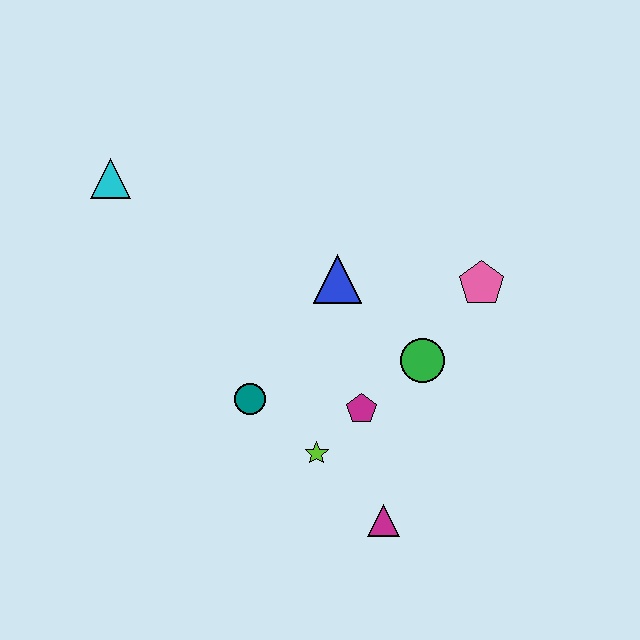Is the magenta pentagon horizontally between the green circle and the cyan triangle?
Yes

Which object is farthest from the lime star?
The cyan triangle is farthest from the lime star.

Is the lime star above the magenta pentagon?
No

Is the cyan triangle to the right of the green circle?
No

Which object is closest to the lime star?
The magenta pentagon is closest to the lime star.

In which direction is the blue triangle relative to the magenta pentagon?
The blue triangle is above the magenta pentagon.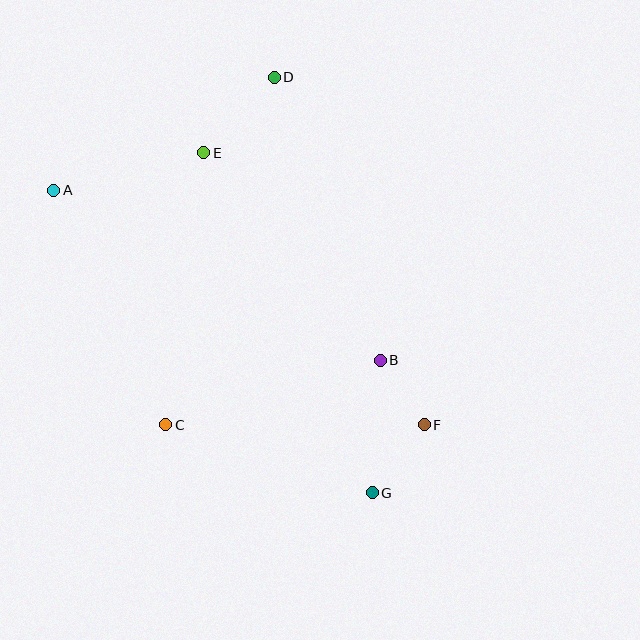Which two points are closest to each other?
Points B and F are closest to each other.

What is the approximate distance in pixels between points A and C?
The distance between A and C is approximately 260 pixels.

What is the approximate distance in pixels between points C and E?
The distance between C and E is approximately 275 pixels.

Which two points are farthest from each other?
Points A and G are farthest from each other.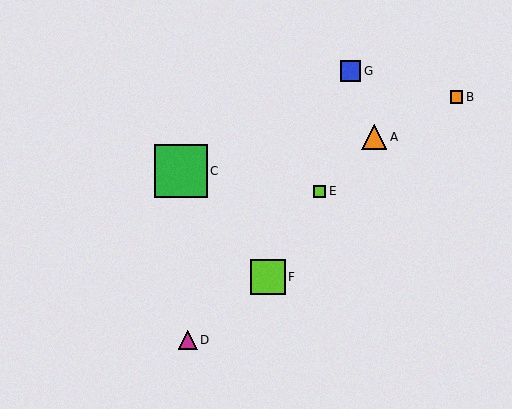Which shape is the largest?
The green square (labeled C) is the largest.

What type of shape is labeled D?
Shape D is a magenta triangle.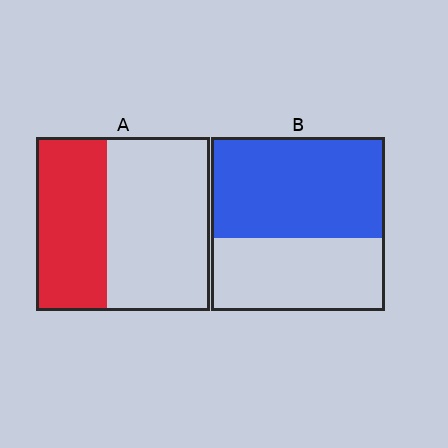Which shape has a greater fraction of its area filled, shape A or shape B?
Shape B.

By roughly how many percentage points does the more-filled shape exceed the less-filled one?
By roughly 15 percentage points (B over A).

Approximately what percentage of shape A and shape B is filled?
A is approximately 40% and B is approximately 60%.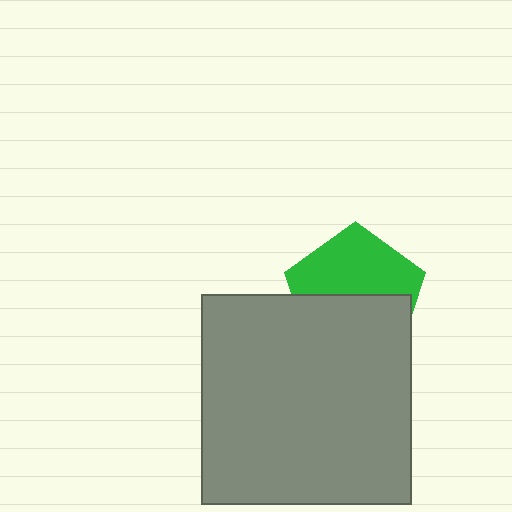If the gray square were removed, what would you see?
You would see the complete green pentagon.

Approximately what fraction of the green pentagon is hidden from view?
Roughly 50% of the green pentagon is hidden behind the gray square.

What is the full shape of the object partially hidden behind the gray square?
The partially hidden object is a green pentagon.